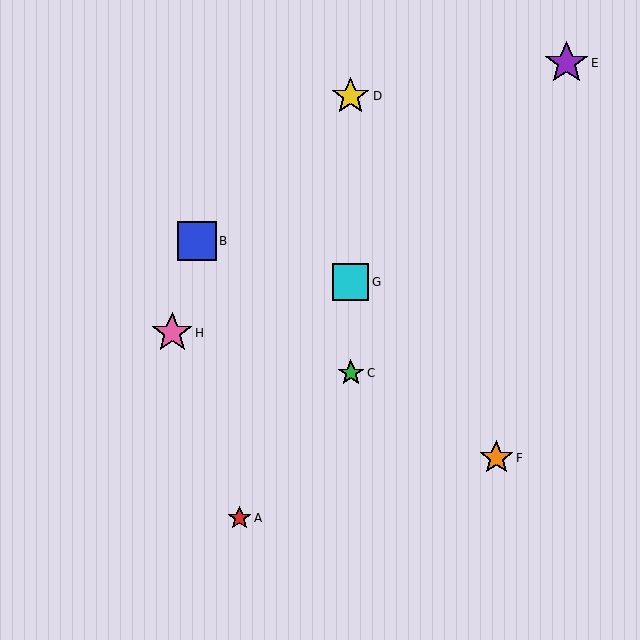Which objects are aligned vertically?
Objects C, D, G are aligned vertically.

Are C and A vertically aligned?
No, C is at x≈351 and A is at x≈240.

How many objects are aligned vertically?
3 objects (C, D, G) are aligned vertically.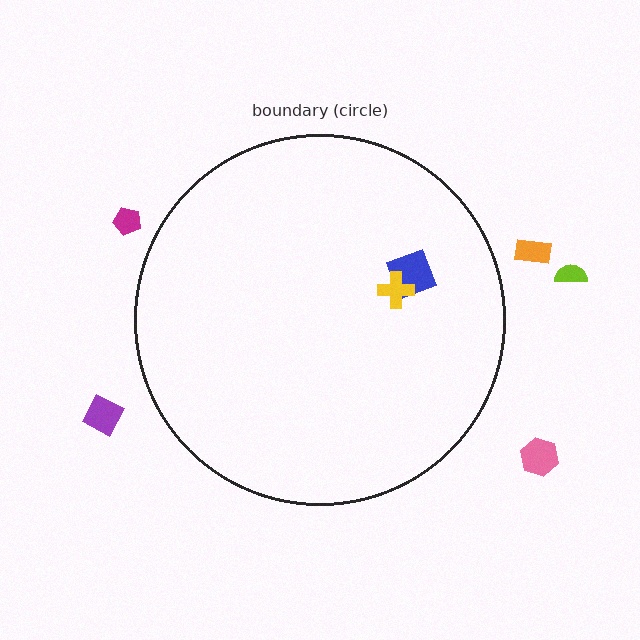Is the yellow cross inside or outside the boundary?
Inside.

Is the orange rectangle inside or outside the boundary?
Outside.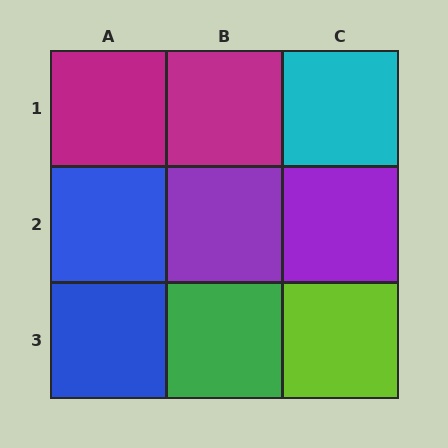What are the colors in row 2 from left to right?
Blue, purple, purple.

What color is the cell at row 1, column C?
Cyan.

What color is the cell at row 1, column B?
Magenta.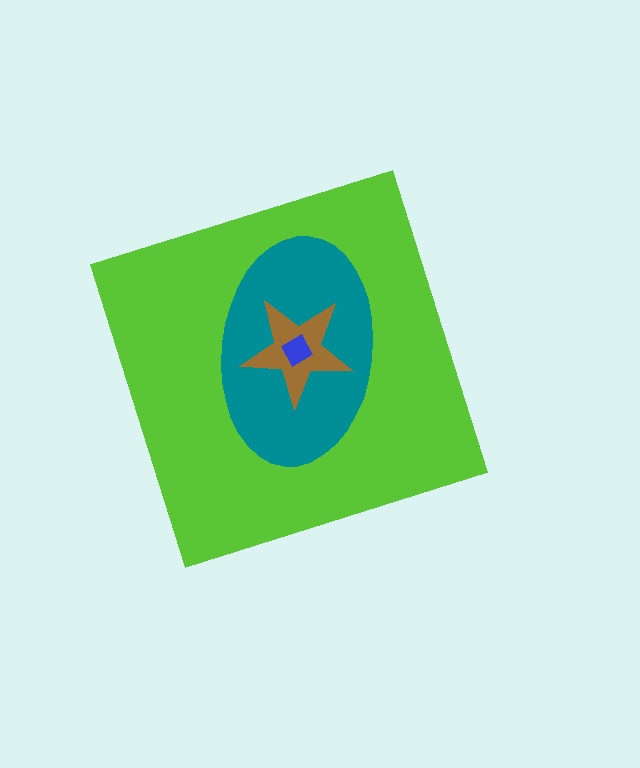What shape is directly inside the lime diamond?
The teal ellipse.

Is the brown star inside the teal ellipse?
Yes.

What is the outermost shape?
The lime diamond.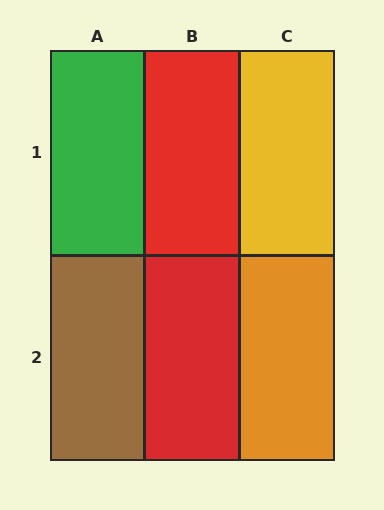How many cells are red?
2 cells are red.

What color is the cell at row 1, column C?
Yellow.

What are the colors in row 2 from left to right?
Brown, red, orange.